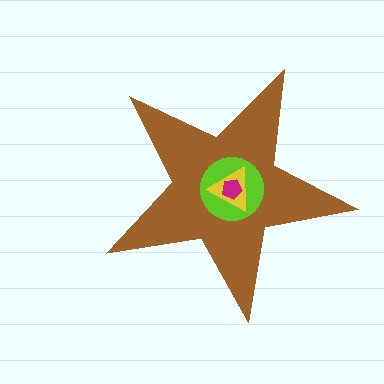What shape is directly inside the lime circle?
The yellow triangle.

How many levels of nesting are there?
4.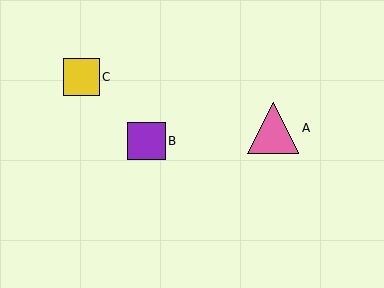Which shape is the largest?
The pink triangle (labeled A) is the largest.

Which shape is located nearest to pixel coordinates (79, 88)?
The yellow square (labeled C) at (81, 77) is nearest to that location.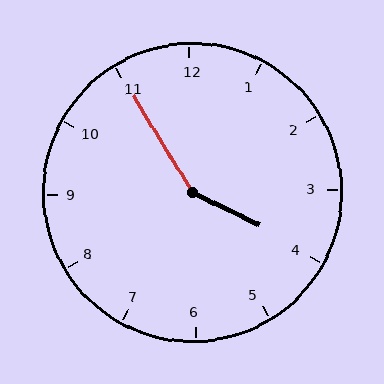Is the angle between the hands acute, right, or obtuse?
It is obtuse.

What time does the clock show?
3:55.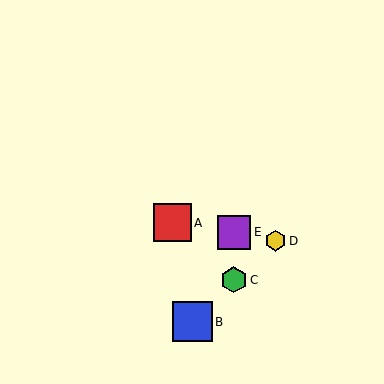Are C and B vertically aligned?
No, C is at x≈234 and B is at x≈193.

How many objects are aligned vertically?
2 objects (C, E) are aligned vertically.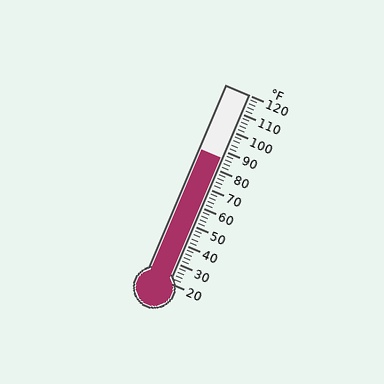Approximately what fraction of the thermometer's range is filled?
The thermometer is filled to approximately 65% of its range.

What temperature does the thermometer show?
The thermometer shows approximately 86°F.